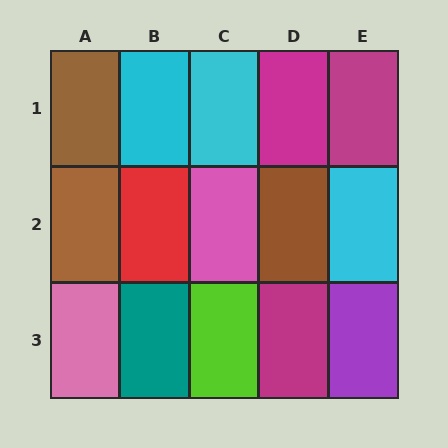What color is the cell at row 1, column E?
Magenta.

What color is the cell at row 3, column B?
Teal.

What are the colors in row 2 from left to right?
Brown, red, pink, brown, cyan.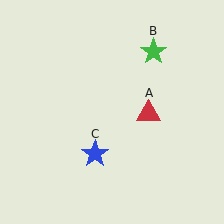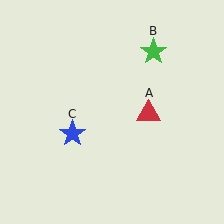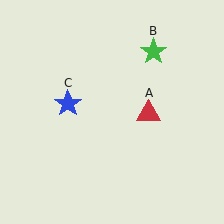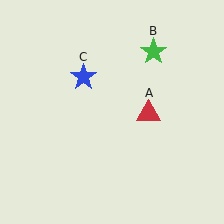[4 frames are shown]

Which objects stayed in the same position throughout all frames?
Red triangle (object A) and green star (object B) remained stationary.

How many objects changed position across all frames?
1 object changed position: blue star (object C).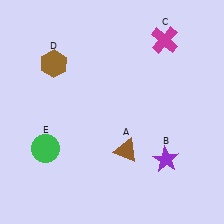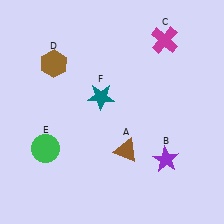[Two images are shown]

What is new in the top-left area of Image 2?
A teal star (F) was added in the top-left area of Image 2.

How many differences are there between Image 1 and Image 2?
There is 1 difference between the two images.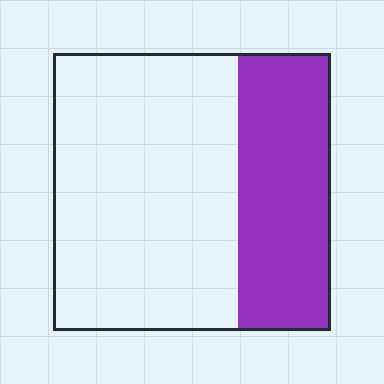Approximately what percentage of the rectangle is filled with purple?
Approximately 35%.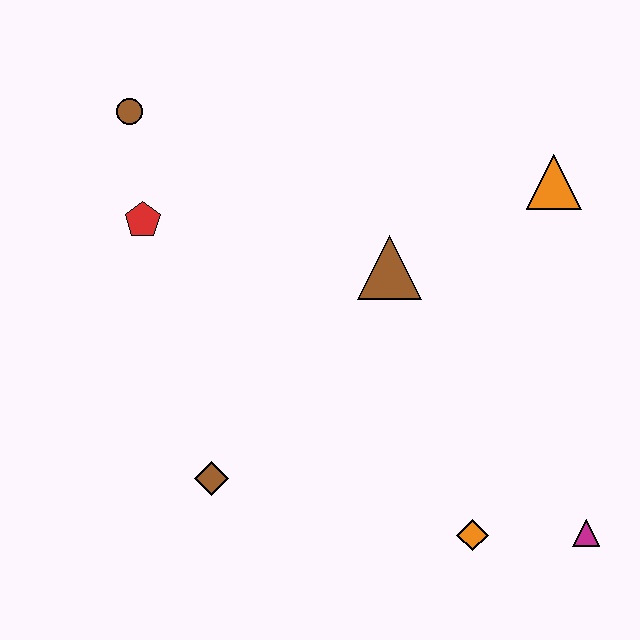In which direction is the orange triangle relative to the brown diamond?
The orange triangle is to the right of the brown diamond.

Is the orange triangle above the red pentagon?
Yes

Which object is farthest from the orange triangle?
The brown diamond is farthest from the orange triangle.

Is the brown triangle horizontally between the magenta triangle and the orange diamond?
No